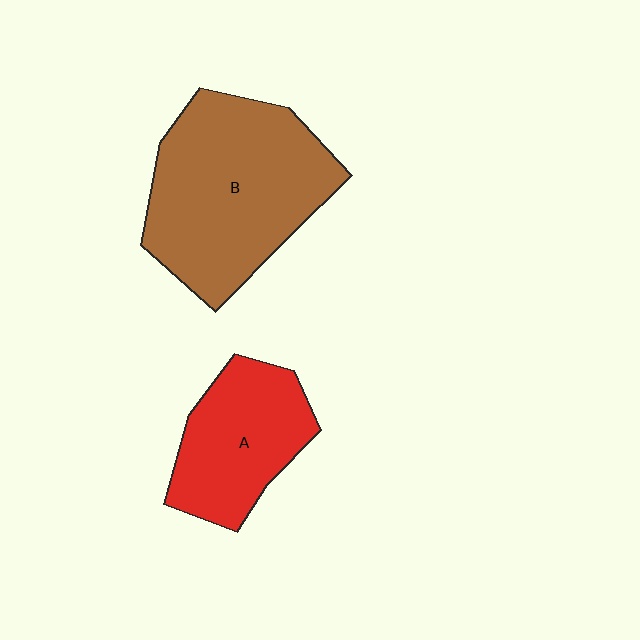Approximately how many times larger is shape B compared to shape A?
Approximately 1.7 times.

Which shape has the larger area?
Shape B (brown).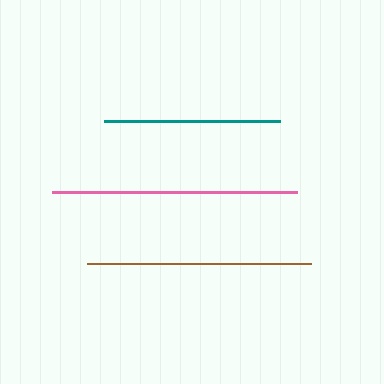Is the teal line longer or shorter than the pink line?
The pink line is longer than the teal line.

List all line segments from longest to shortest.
From longest to shortest: pink, brown, teal.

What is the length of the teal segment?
The teal segment is approximately 177 pixels long.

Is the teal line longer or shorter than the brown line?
The brown line is longer than the teal line.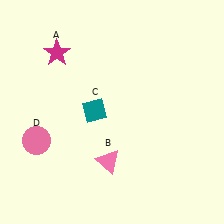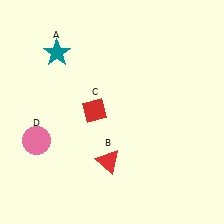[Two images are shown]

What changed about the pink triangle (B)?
In Image 1, B is pink. In Image 2, it changed to red.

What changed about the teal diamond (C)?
In Image 1, C is teal. In Image 2, it changed to red.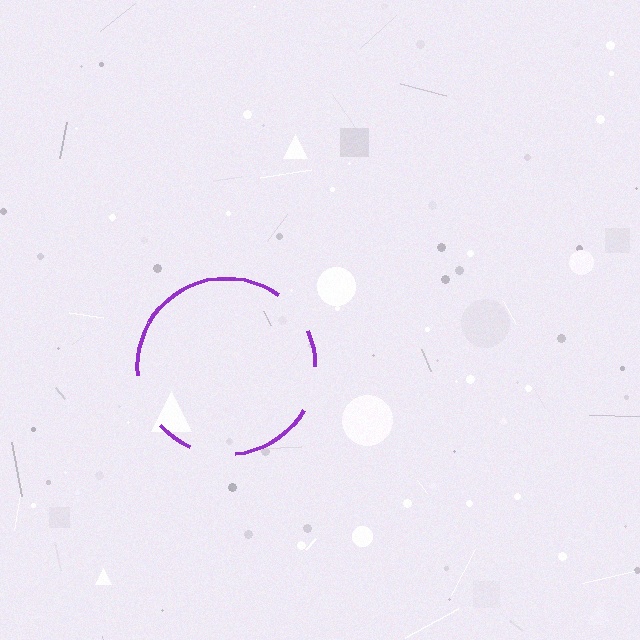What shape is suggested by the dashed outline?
The dashed outline suggests a circle.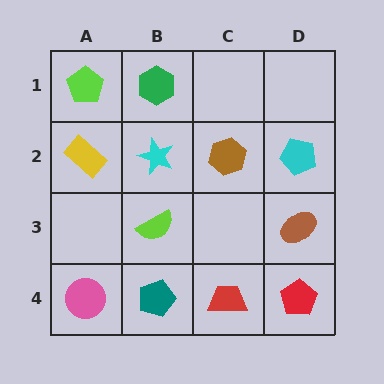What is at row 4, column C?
A red trapezoid.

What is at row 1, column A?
A lime pentagon.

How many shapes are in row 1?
2 shapes.